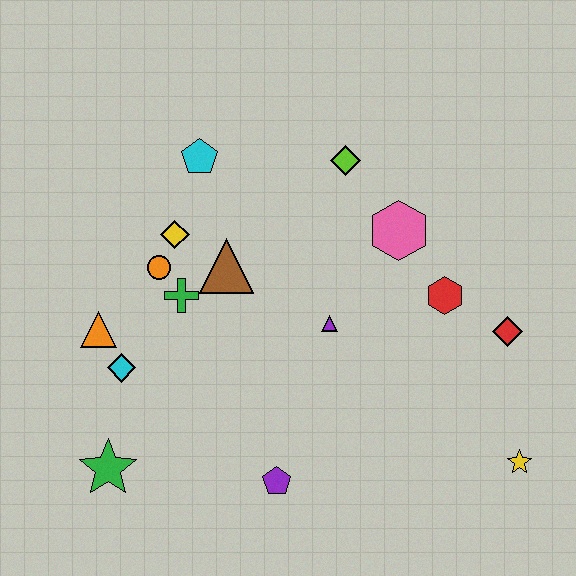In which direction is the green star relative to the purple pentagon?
The green star is to the left of the purple pentagon.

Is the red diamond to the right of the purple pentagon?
Yes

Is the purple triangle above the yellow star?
Yes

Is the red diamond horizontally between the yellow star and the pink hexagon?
Yes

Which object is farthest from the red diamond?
The green star is farthest from the red diamond.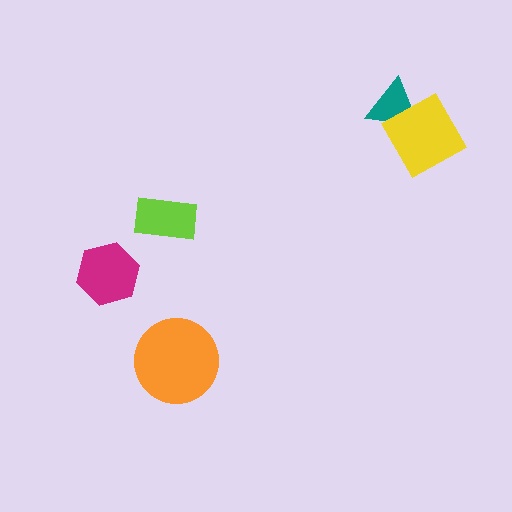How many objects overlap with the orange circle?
0 objects overlap with the orange circle.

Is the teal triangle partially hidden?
Yes, it is partially covered by another shape.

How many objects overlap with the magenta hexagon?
0 objects overlap with the magenta hexagon.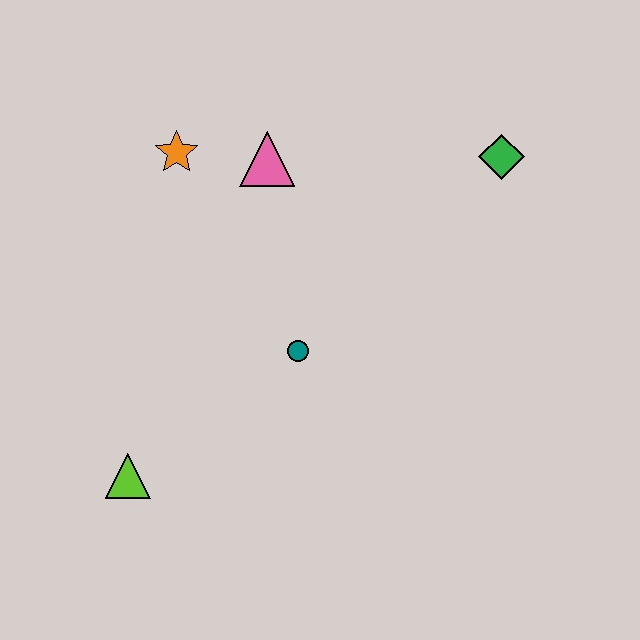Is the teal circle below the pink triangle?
Yes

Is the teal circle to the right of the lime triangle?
Yes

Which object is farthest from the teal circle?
The green diamond is farthest from the teal circle.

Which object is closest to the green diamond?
The pink triangle is closest to the green diamond.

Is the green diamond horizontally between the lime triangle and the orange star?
No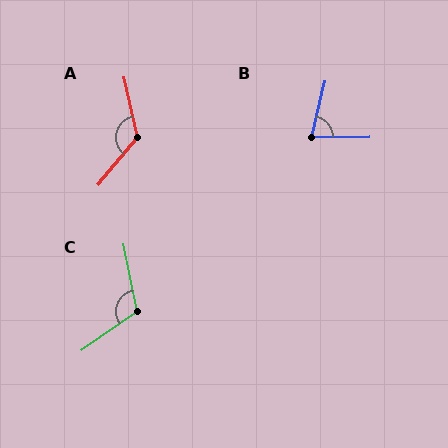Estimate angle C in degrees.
Approximately 113 degrees.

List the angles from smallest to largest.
B (77°), C (113°), A (128°).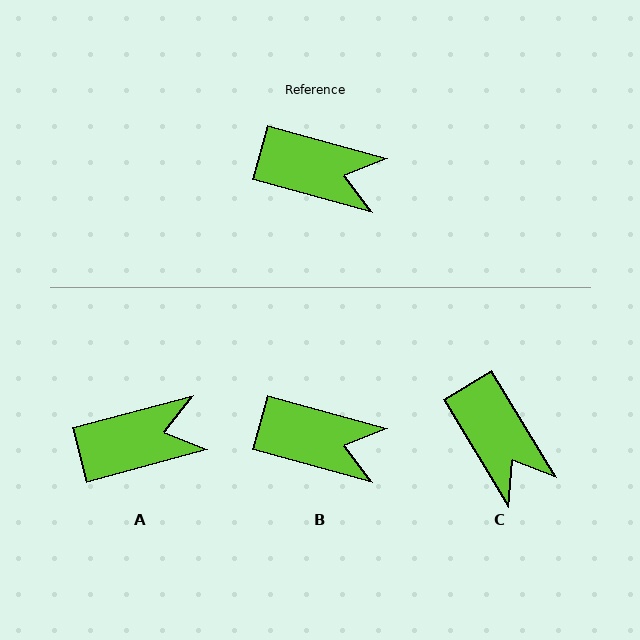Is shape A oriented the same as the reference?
No, it is off by about 30 degrees.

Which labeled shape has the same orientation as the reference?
B.